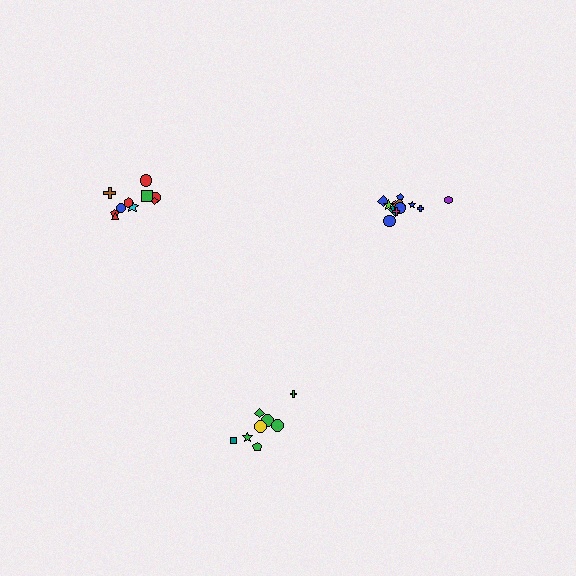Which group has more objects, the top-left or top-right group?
The top-right group.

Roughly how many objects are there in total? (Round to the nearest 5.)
Roughly 30 objects in total.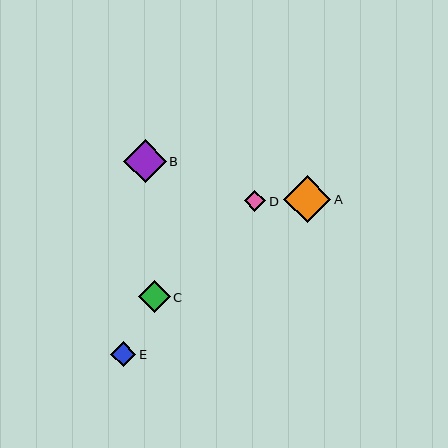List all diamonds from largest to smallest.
From largest to smallest: A, B, C, E, D.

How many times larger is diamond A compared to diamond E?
Diamond A is approximately 1.9 times the size of diamond E.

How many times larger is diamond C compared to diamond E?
Diamond C is approximately 1.3 times the size of diamond E.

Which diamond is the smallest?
Diamond D is the smallest with a size of approximately 21 pixels.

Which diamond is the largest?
Diamond A is the largest with a size of approximately 47 pixels.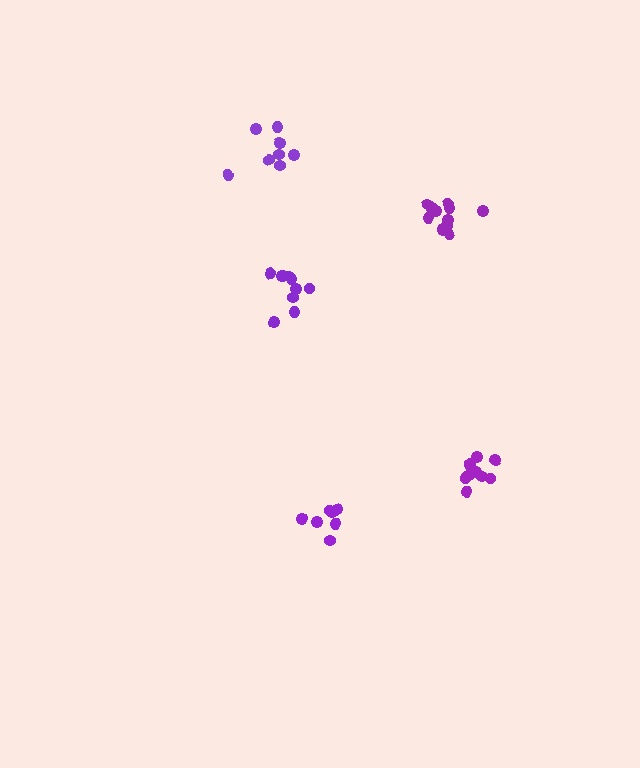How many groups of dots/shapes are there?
There are 5 groups.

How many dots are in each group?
Group 1: 7 dots, Group 2: 13 dots, Group 3: 10 dots, Group 4: 11 dots, Group 5: 8 dots (49 total).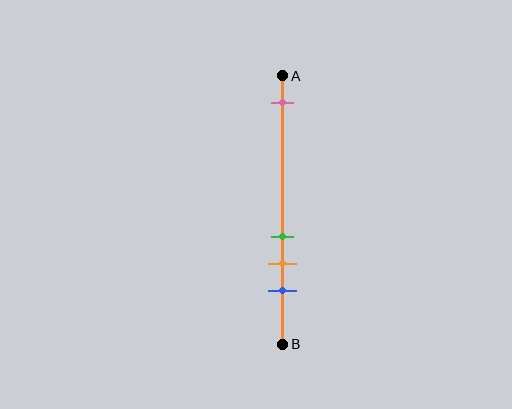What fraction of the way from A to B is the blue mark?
The blue mark is approximately 80% (0.8) of the way from A to B.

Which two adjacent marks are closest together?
The green and orange marks are the closest adjacent pair.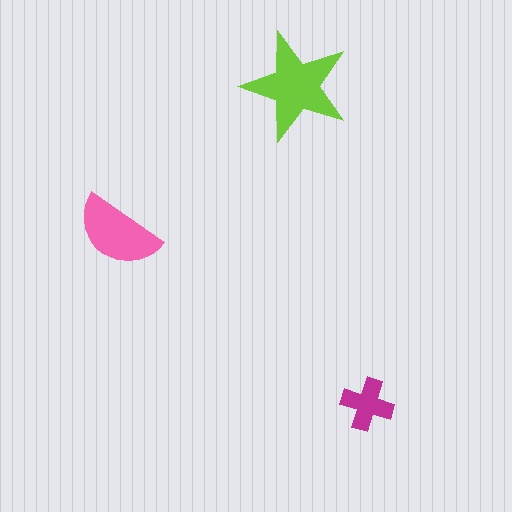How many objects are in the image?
There are 3 objects in the image.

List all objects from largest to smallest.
The lime star, the pink semicircle, the magenta cross.